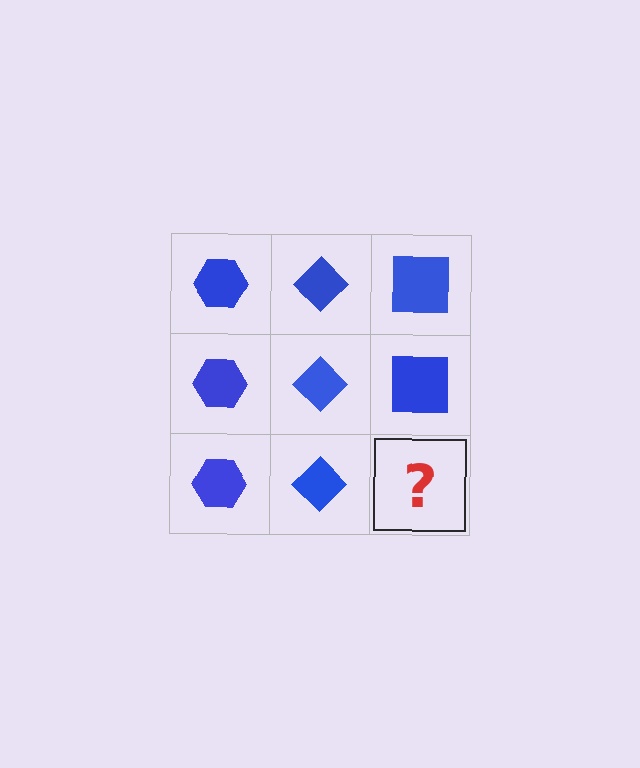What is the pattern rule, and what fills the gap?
The rule is that each column has a consistent shape. The gap should be filled with a blue square.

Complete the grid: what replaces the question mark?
The question mark should be replaced with a blue square.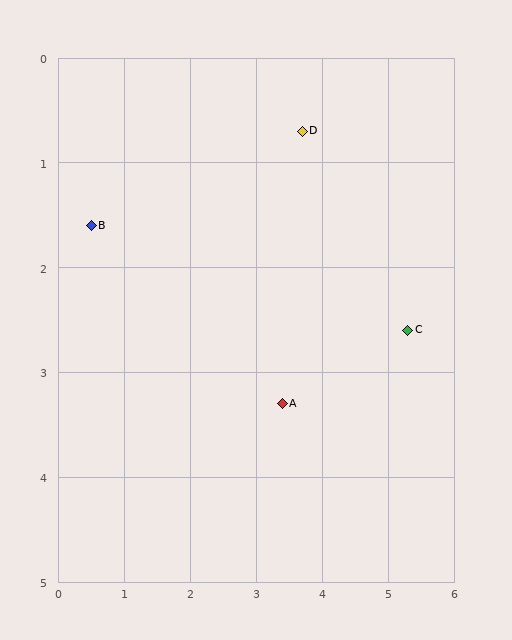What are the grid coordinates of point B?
Point B is at approximately (0.5, 1.6).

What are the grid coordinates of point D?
Point D is at approximately (3.7, 0.7).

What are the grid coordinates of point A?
Point A is at approximately (3.4, 3.3).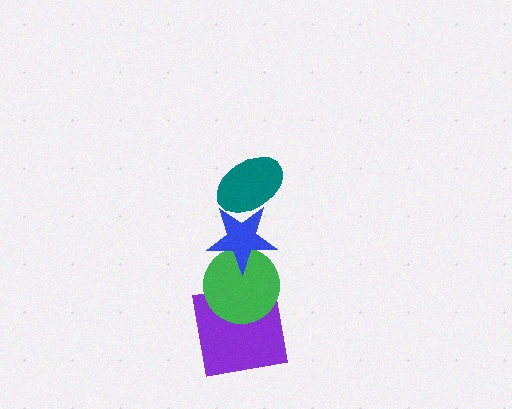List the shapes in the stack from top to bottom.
From top to bottom: the teal ellipse, the blue star, the green circle, the purple square.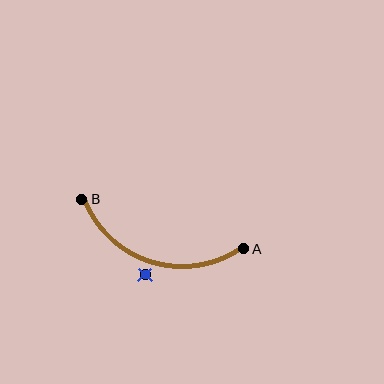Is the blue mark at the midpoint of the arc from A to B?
No — the blue mark does not lie on the arc at all. It sits slightly outside the curve.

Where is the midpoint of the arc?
The arc midpoint is the point on the curve farthest from the straight line joining A and B. It sits below that line.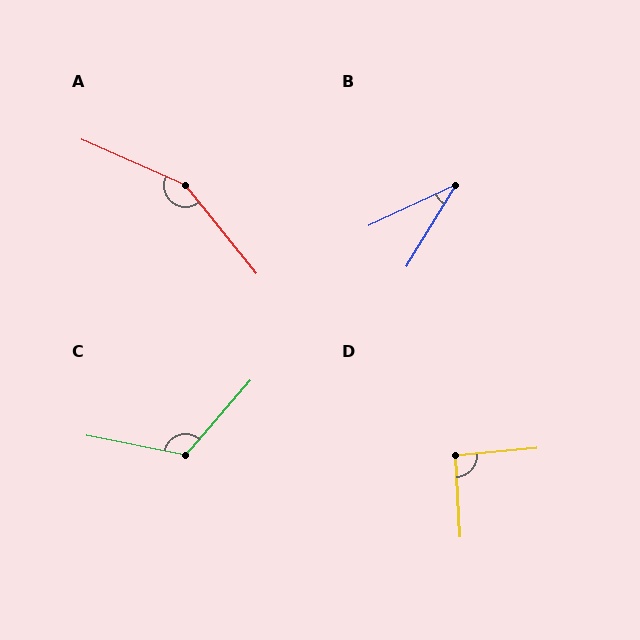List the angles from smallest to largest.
B (34°), D (92°), C (119°), A (152°).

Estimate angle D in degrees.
Approximately 92 degrees.